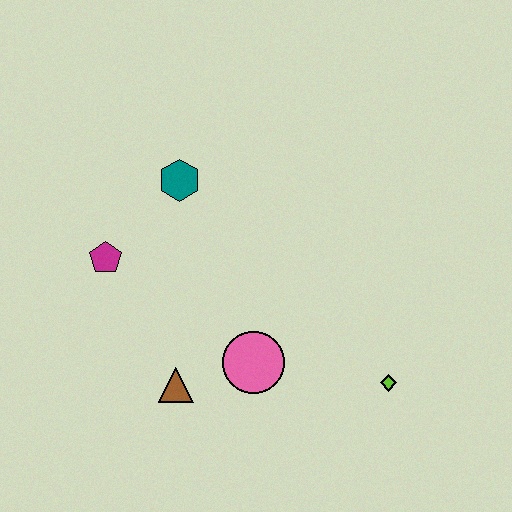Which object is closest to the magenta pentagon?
The teal hexagon is closest to the magenta pentagon.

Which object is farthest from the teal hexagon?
The lime diamond is farthest from the teal hexagon.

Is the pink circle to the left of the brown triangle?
No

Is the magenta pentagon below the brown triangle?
No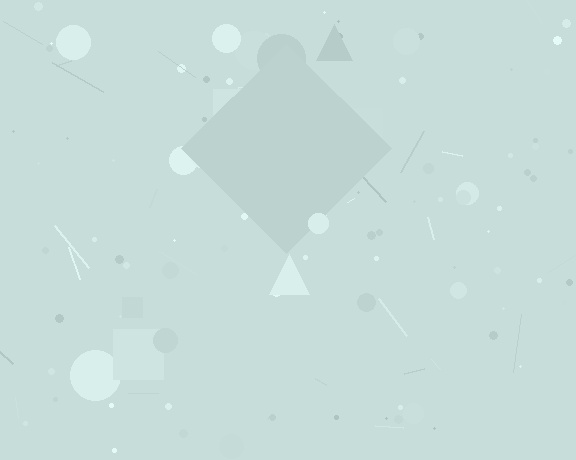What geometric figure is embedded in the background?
A diamond is embedded in the background.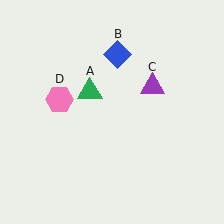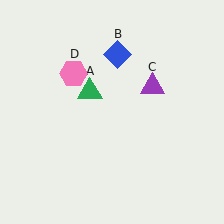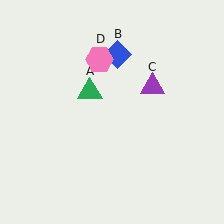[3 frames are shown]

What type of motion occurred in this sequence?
The pink hexagon (object D) rotated clockwise around the center of the scene.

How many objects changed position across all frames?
1 object changed position: pink hexagon (object D).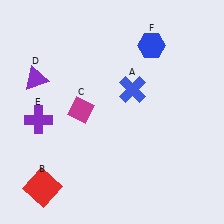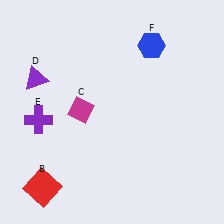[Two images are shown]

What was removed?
The blue cross (A) was removed in Image 2.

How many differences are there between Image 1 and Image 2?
There is 1 difference between the two images.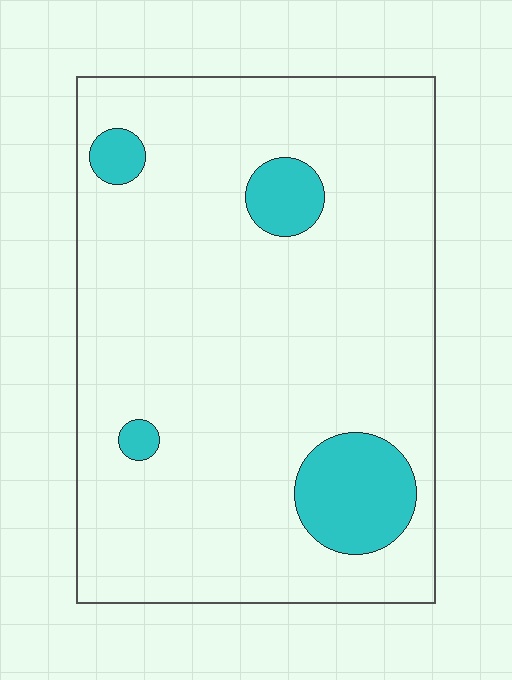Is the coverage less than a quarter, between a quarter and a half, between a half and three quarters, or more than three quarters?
Less than a quarter.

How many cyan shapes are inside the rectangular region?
4.